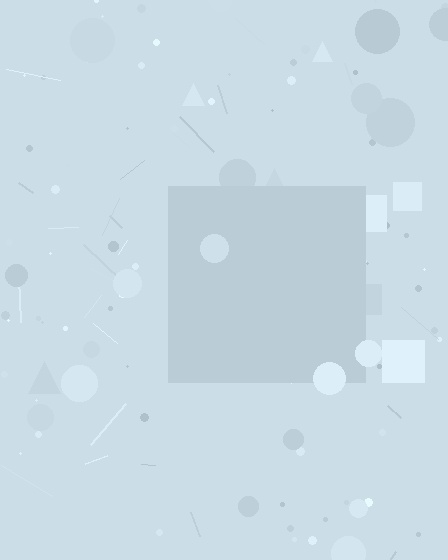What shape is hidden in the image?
A square is hidden in the image.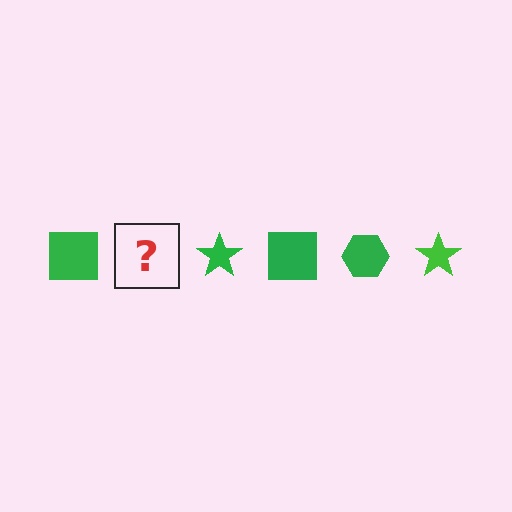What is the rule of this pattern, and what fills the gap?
The rule is that the pattern cycles through square, hexagon, star shapes in green. The gap should be filled with a green hexagon.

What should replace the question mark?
The question mark should be replaced with a green hexagon.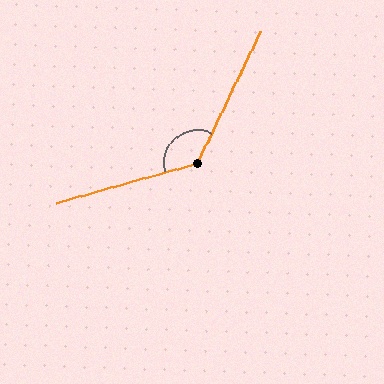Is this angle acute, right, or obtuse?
It is obtuse.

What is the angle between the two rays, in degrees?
Approximately 131 degrees.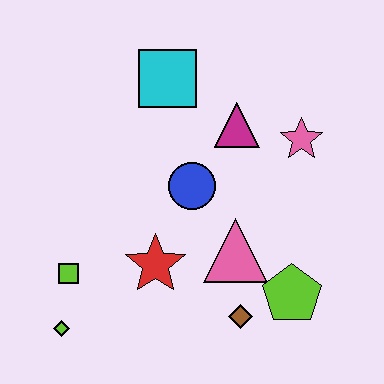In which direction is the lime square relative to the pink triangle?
The lime square is to the left of the pink triangle.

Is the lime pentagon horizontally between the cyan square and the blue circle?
No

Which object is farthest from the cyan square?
The lime diamond is farthest from the cyan square.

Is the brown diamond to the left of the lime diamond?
No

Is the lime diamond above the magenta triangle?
No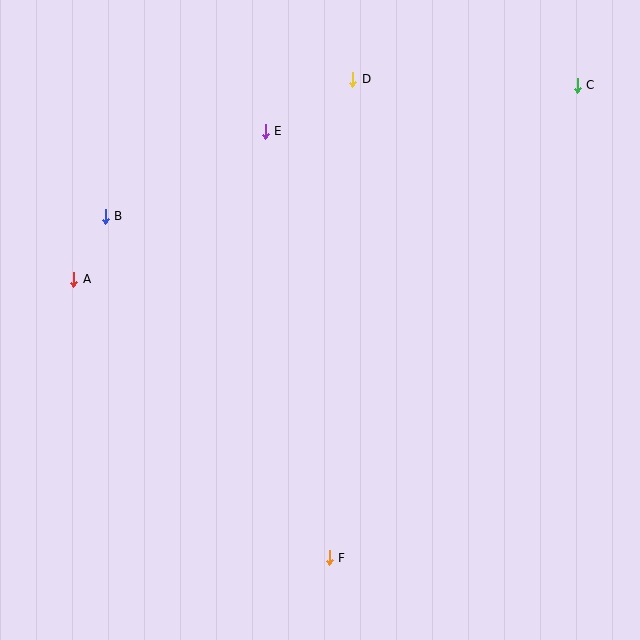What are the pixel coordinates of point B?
Point B is at (105, 216).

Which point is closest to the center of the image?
Point E at (265, 131) is closest to the center.